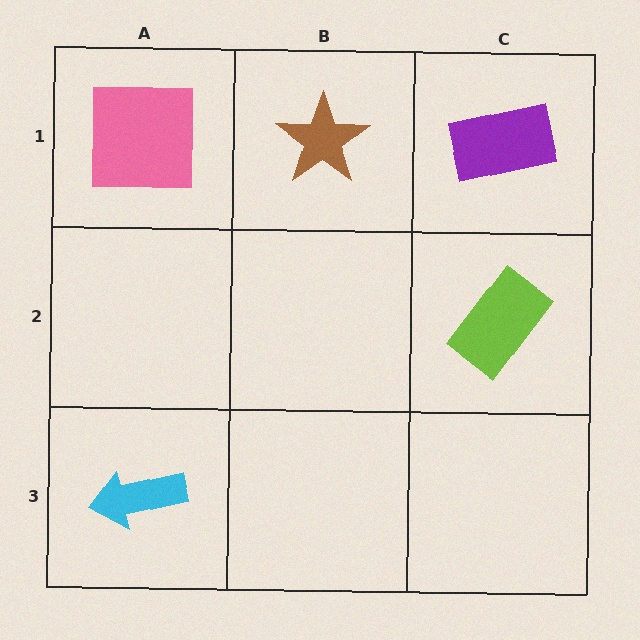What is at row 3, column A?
A cyan arrow.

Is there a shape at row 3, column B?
No, that cell is empty.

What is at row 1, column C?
A purple rectangle.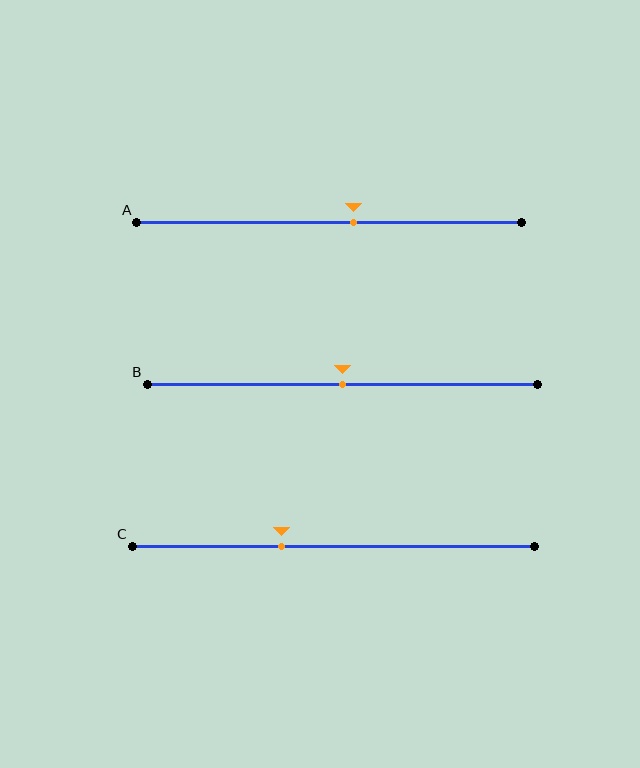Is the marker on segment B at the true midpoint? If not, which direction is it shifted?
Yes, the marker on segment B is at the true midpoint.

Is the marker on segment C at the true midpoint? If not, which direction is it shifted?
No, the marker on segment C is shifted to the left by about 13% of the segment length.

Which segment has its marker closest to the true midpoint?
Segment B has its marker closest to the true midpoint.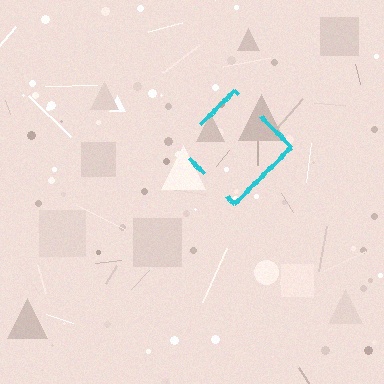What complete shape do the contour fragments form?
The contour fragments form a diamond.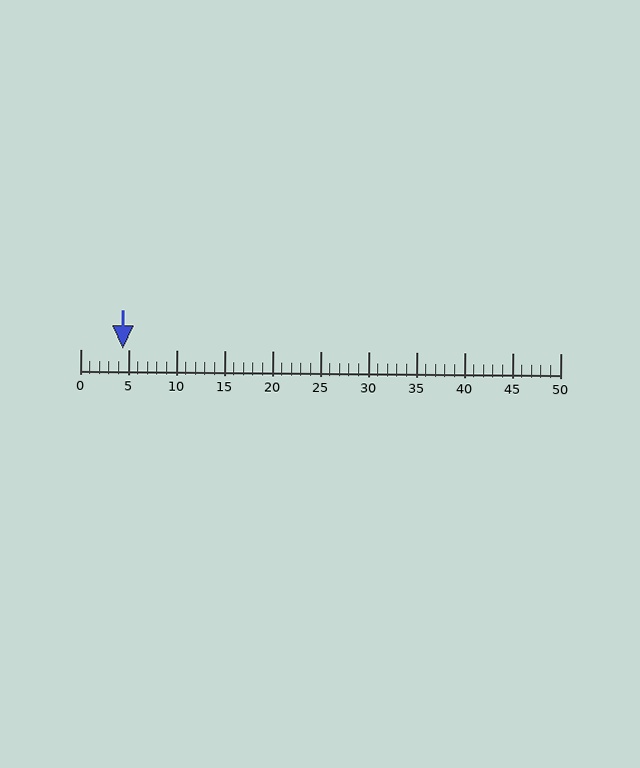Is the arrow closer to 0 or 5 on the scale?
The arrow is closer to 5.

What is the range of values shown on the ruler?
The ruler shows values from 0 to 50.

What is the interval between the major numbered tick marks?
The major tick marks are spaced 5 units apart.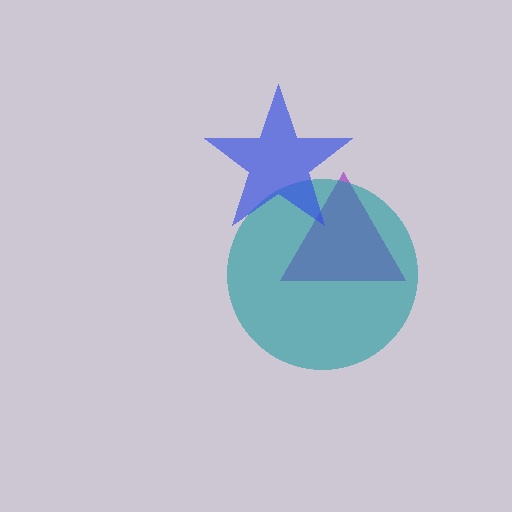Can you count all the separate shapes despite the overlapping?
Yes, there are 3 separate shapes.